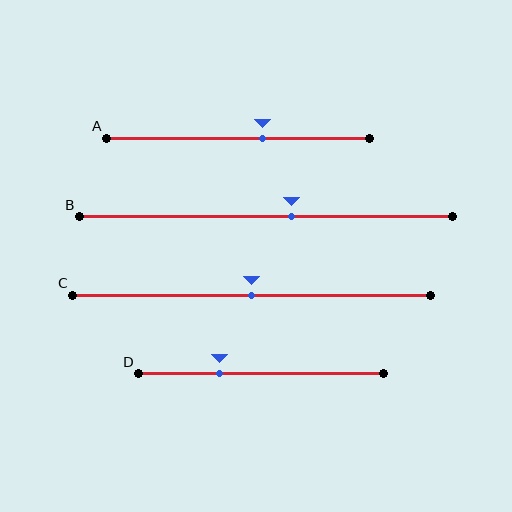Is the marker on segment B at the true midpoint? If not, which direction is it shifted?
No, the marker on segment B is shifted to the right by about 7% of the segment length.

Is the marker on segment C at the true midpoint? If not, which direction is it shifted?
Yes, the marker on segment C is at the true midpoint.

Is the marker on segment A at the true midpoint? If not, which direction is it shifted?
No, the marker on segment A is shifted to the right by about 9% of the segment length.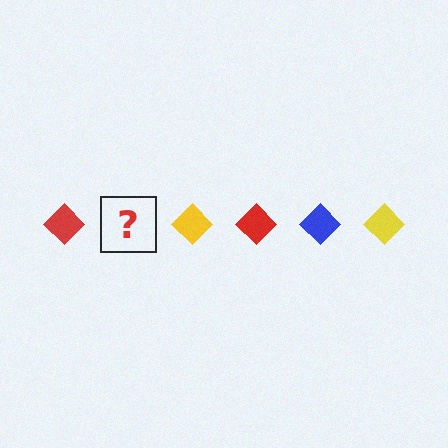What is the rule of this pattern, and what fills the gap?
The rule is that the pattern cycles through red, blue, yellow diamonds. The gap should be filled with a blue diamond.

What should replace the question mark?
The question mark should be replaced with a blue diamond.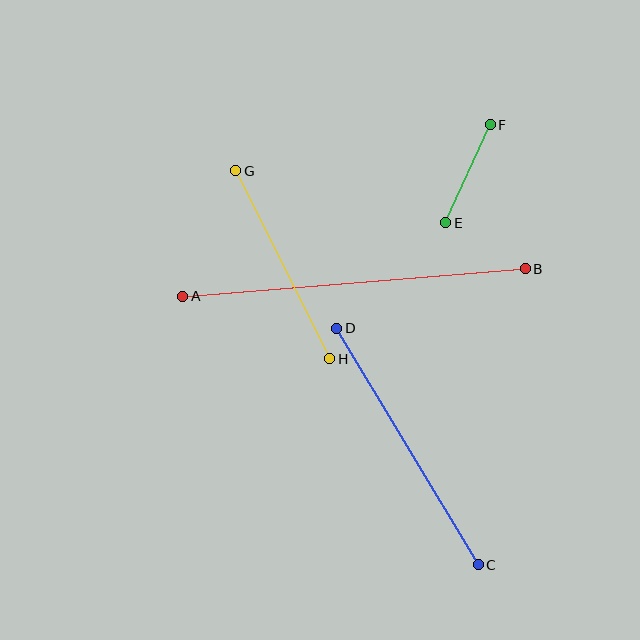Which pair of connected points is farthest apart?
Points A and B are farthest apart.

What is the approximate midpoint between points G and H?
The midpoint is at approximately (283, 265) pixels.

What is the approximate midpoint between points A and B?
The midpoint is at approximately (354, 282) pixels.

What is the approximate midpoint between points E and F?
The midpoint is at approximately (468, 174) pixels.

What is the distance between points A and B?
The distance is approximately 344 pixels.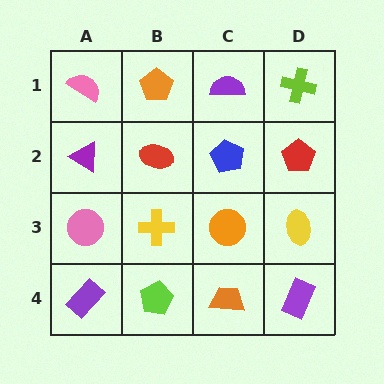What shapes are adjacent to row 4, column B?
A yellow cross (row 3, column B), a purple rectangle (row 4, column A), an orange trapezoid (row 4, column C).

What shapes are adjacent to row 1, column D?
A red pentagon (row 2, column D), a purple semicircle (row 1, column C).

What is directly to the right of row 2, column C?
A red pentagon.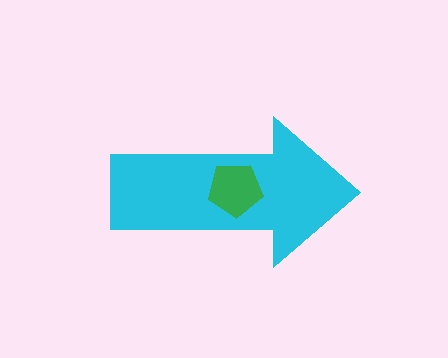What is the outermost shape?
The cyan arrow.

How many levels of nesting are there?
2.